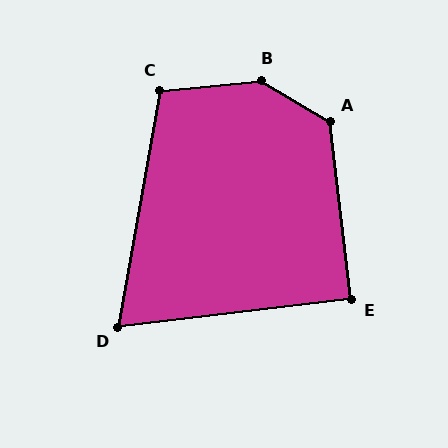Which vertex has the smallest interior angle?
D, at approximately 73 degrees.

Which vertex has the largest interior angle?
B, at approximately 144 degrees.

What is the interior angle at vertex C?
Approximately 106 degrees (obtuse).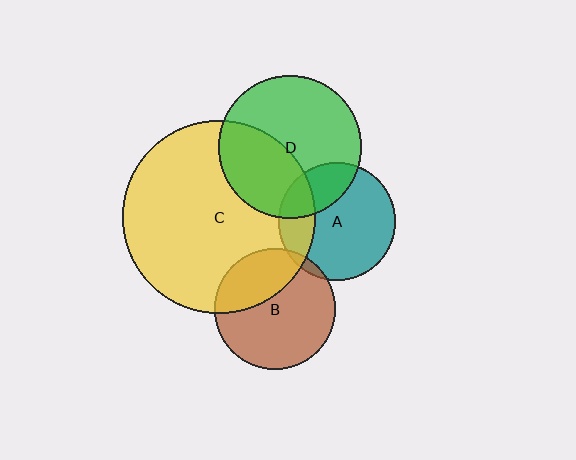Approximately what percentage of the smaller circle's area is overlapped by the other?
Approximately 25%.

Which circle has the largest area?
Circle C (yellow).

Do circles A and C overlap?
Yes.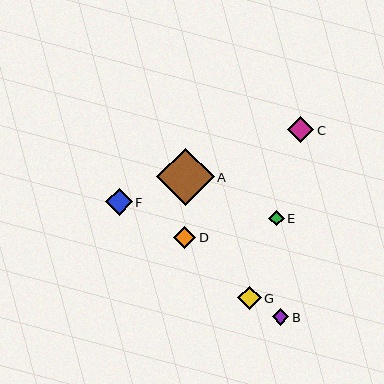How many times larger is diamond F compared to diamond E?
Diamond F is approximately 1.8 times the size of diamond E.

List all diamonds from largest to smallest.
From largest to smallest: A, F, C, G, D, B, E.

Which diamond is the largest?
Diamond A is the largest with a size of approximately 57 pixels.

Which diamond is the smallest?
Diamond E is the smallest with a size of approximately 15 pixels.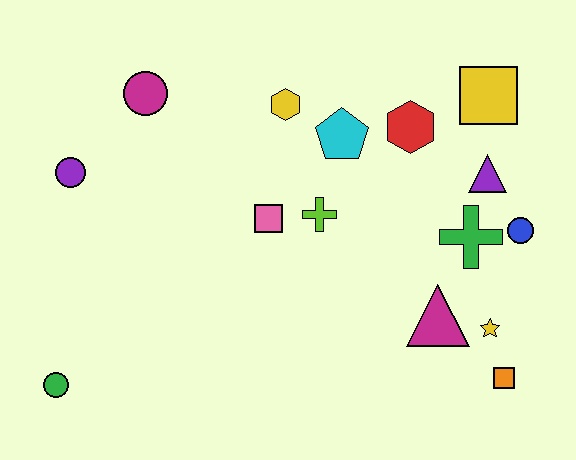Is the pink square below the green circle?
No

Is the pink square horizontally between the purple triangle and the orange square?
No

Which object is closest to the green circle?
The purple circle is closest to the green circle.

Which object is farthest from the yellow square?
The green circle is farthest from the yellow square.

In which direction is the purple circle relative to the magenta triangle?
The purple circle is to the left of the magenta triangle.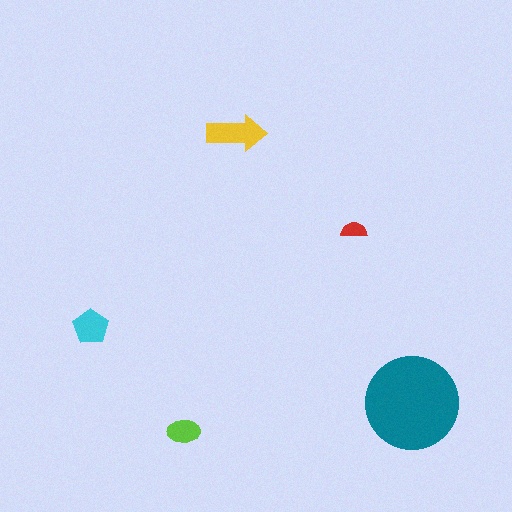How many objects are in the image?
There are 5 objects in the image.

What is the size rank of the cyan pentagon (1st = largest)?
3rd.